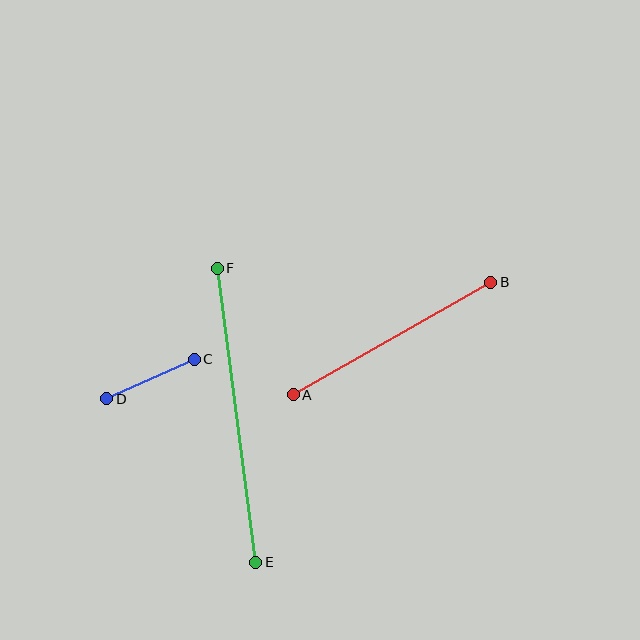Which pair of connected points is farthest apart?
Points E and F are farthest apart.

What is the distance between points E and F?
The distance is approximately 296 pixels.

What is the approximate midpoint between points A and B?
The midpoint is at approximately (392, 339) pixels.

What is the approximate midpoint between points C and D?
The midpoint is at approximately (151, 379) pixels.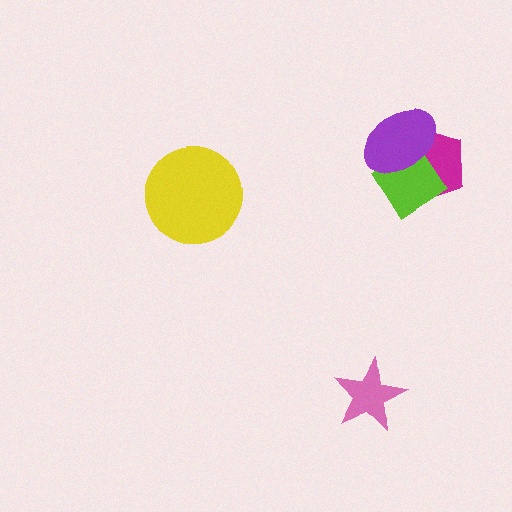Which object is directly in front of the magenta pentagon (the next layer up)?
The lime diamond is directly in front of the magenta pentagon.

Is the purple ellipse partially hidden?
No, no other shape covers it.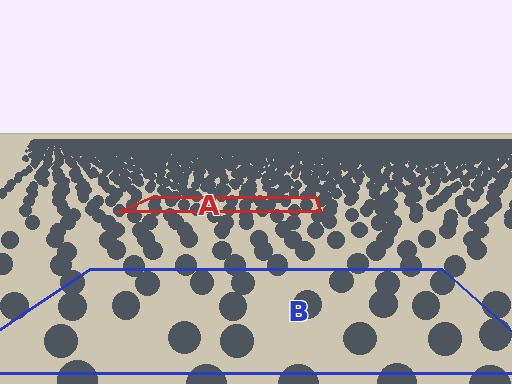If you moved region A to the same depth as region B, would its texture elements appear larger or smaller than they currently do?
They would appear larger. At a closer depth, the same texture elements are projected at a bigger on-screen size.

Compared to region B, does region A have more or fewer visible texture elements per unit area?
Region A has more texture elements per unit area — they are packed more densely because it is farther away.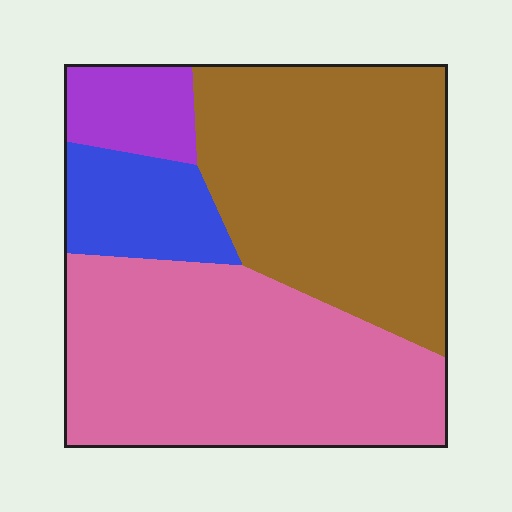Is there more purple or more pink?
Pink.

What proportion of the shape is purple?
Purple takes up less than a sixth of the shape.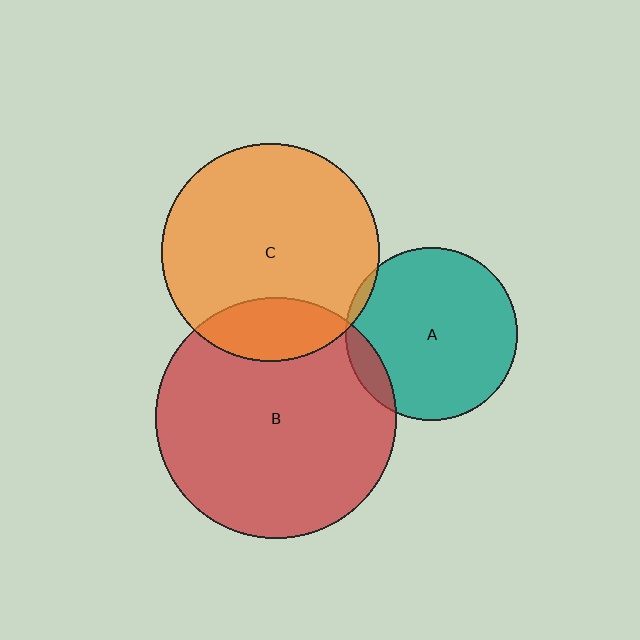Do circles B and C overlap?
Yes.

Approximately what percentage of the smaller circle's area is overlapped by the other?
Approximately 20%.